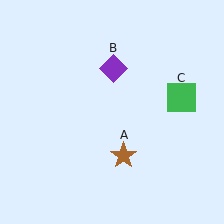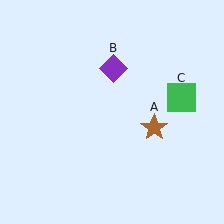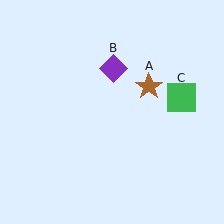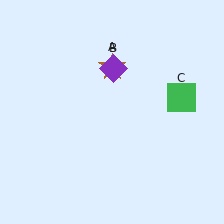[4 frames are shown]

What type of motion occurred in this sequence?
The brown star (object A) rotated counterclockwise around the center of the scene.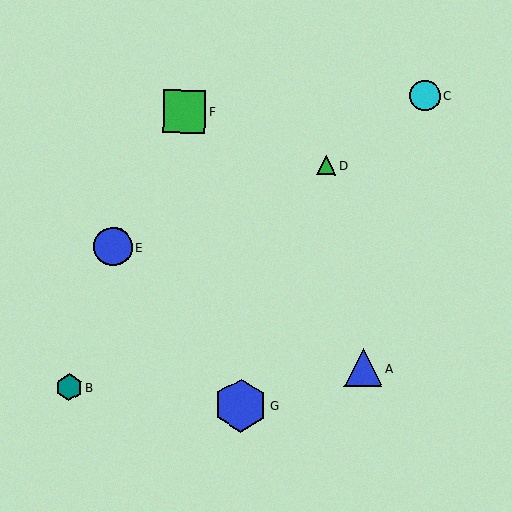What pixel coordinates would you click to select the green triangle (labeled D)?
Click at (326, 165) to select the green triangle D.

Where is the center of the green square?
The center of the green square is at (184, 112).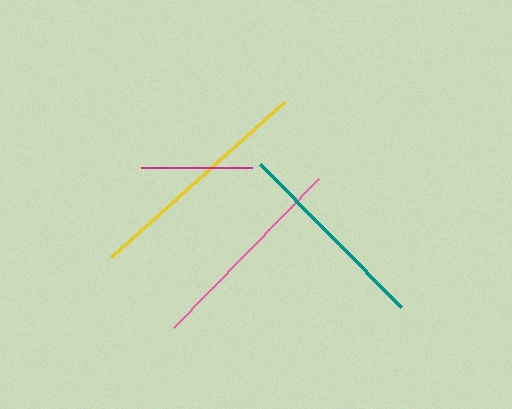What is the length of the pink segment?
The pink segment is approximately 207 pixels long.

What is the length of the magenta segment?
The magenta segment is approximately 111 pixels long.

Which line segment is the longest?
The yellow line is the longest at approximately 232 pixels.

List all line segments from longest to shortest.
From longest to shortest: yellow, pink, teal, magenta.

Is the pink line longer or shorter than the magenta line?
The pink line is longer than the magenta line.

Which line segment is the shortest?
The magenta line is the shortest at approximately 111 pixels.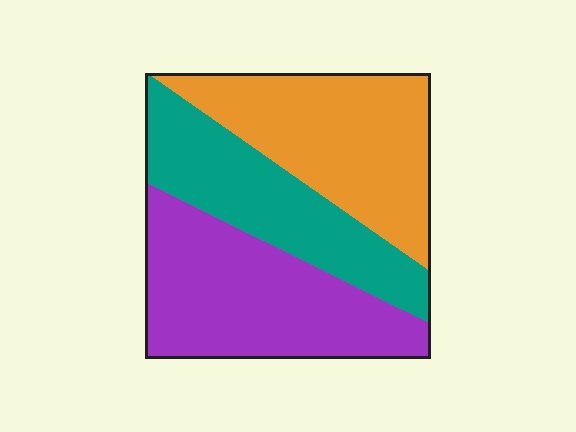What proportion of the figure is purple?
Purple covers roughly 35% of the figure.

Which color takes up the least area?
Teal, at roughly 30%.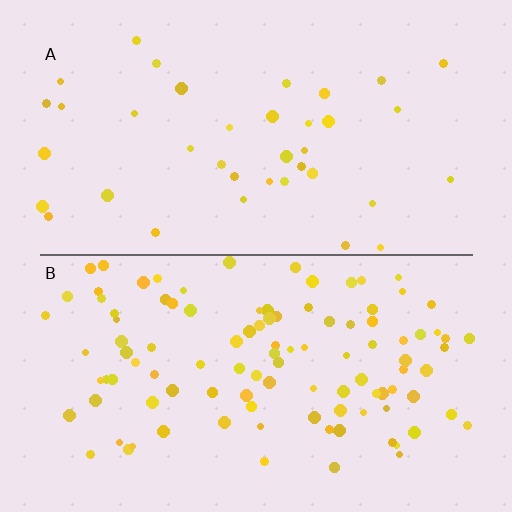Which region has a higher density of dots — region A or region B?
B (the bottom).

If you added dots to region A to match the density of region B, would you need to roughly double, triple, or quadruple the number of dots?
Approximately triple.